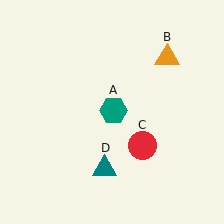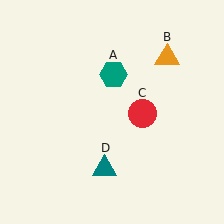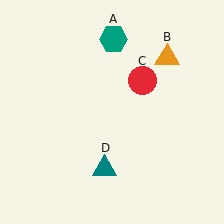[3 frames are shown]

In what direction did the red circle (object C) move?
The red circle (object C) moved up.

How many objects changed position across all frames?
2 objects changed position: teal hexagon (object A), red circle (object C).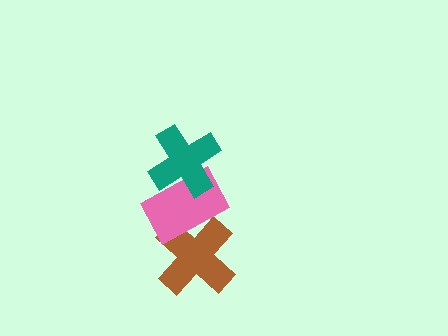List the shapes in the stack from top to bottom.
From top to bottom: the teal cross, the pink rectangle, the brown cross.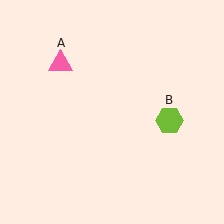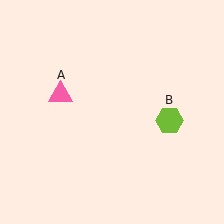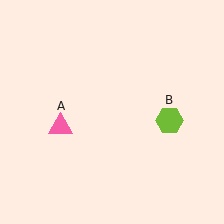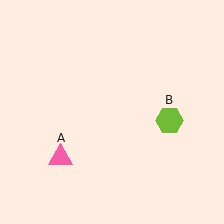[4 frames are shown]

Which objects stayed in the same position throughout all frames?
Lime hexagon (object B) remained stationary.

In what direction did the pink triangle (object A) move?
The pink triangle (object A) moved down.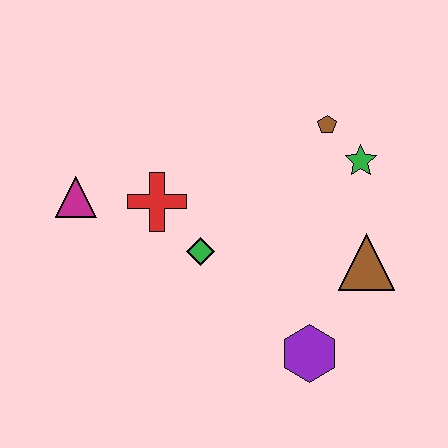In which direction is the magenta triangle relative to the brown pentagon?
The magenta triangle is to the left of the brown pentagon.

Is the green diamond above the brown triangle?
Yes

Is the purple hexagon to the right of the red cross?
Yes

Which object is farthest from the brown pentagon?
The magenta triangle is farthest from the brown pentagon.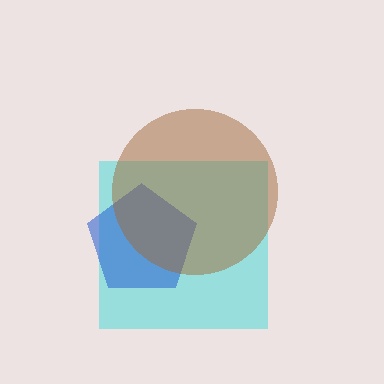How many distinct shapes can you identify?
There are 3 distinct shapes: a cyan square, a blue pentagon, a brown circle.